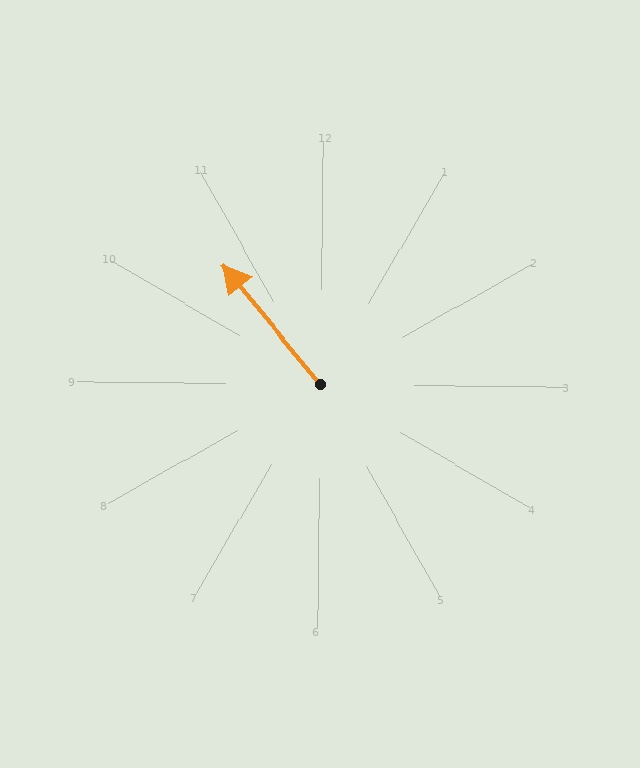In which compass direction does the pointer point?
Northwest.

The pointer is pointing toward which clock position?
Roughly 11 o'clock.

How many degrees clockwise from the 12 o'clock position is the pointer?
Approximately 320 degrees.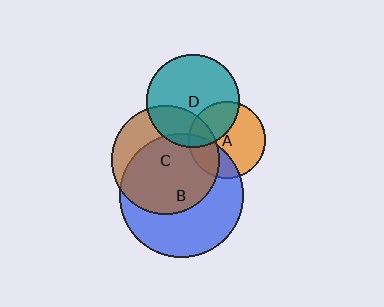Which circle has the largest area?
Circle B (blue).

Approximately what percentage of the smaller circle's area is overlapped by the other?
Approximately 30%.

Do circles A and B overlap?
Yes.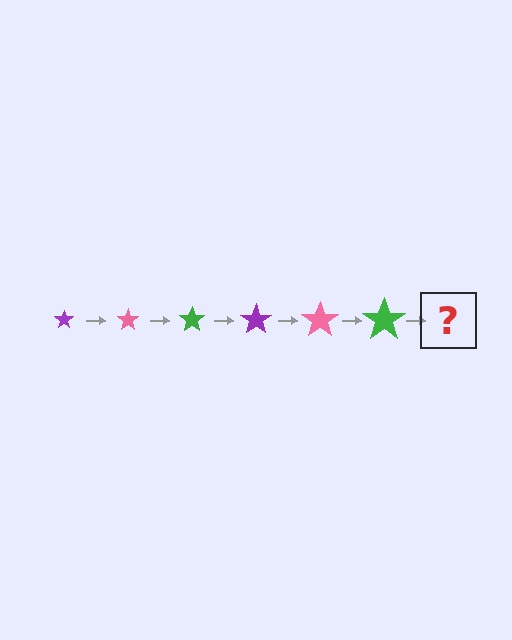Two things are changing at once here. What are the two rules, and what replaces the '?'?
The two rules are that the star grows larger each step and the color cycles through purple, pink, and green. The '?' should be a purple star, larger than the previous one.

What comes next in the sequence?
The next element should be a purple star, larger than the previous one.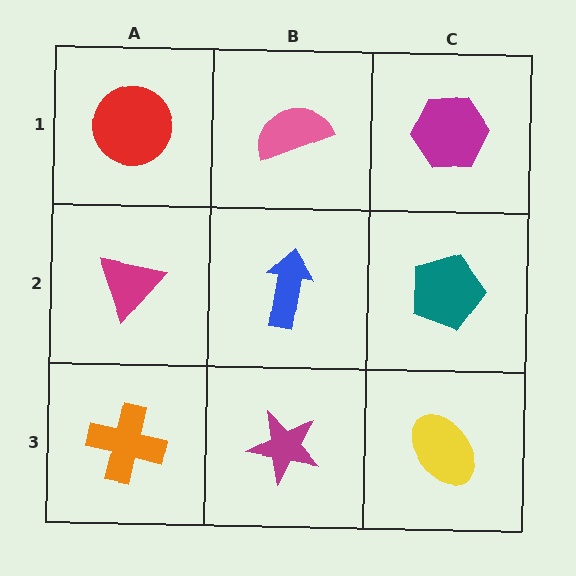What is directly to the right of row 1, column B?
A magenta hexagon.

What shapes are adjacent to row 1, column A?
A magenta triangle (row 2, column A), a pink semicircle (row 1, column B).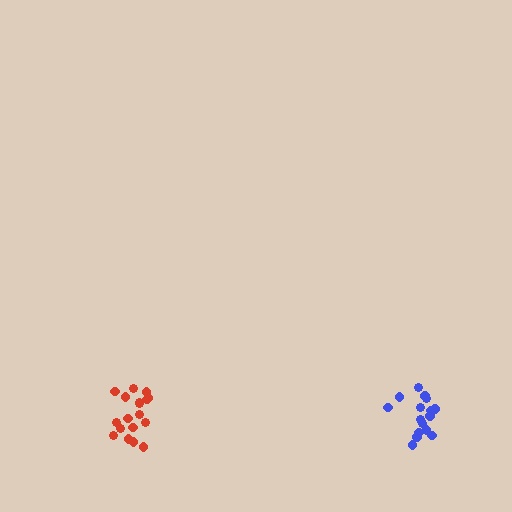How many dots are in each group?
Group 1: 16 dots, Group 2: 18 dots (34 total).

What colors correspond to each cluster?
The clusters are colored: blue, red.